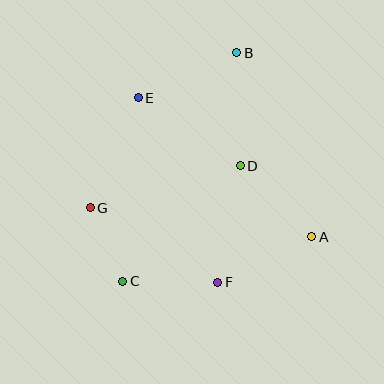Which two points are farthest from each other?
Points B and C are farthest from each other.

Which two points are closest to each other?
Points C and G are closest to each other.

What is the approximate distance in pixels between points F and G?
The distance between F and G is approximately 148 pixels.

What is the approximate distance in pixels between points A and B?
The distance between A and B is approximately 199 pixels.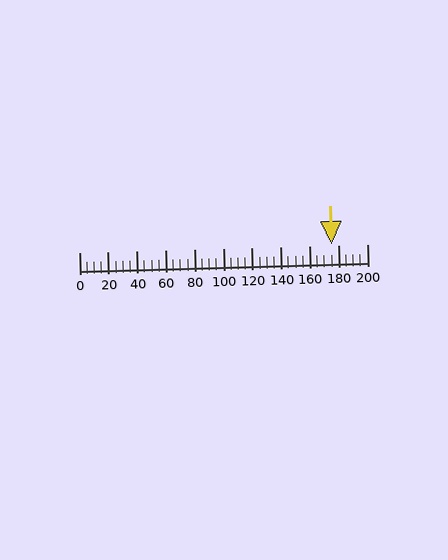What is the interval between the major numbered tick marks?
The major tick marks are spaced 20 units apart.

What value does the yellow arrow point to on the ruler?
The yellow arrow points to approximately 175.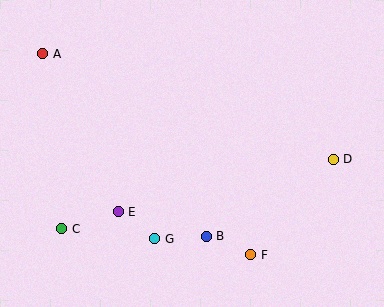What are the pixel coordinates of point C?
Point C is at (62, 229).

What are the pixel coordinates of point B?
Point B is at (206, 236).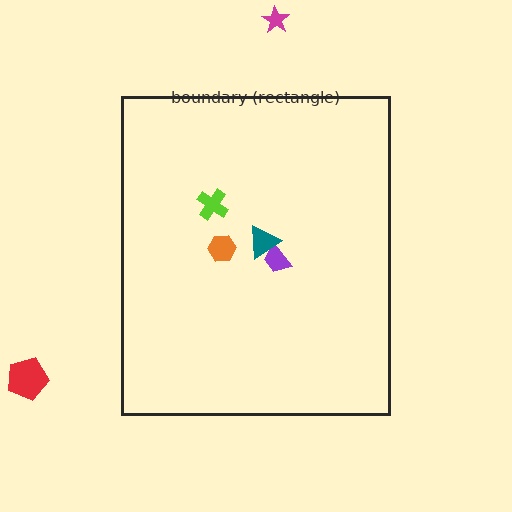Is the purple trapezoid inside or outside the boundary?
Inside.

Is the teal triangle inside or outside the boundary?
Inside.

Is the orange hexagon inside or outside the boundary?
Inside.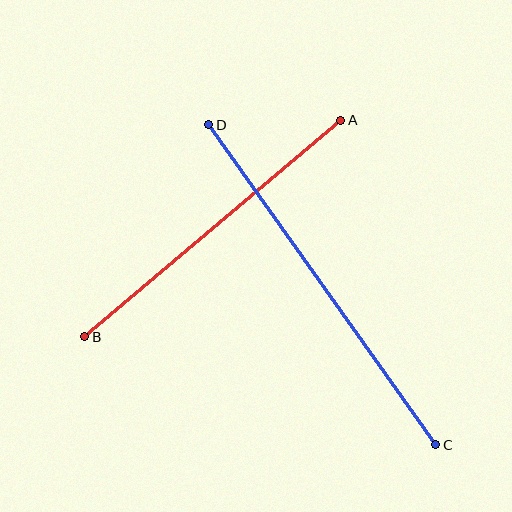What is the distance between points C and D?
The distance is approximately 392 pixels.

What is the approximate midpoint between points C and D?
The midpoint is at approximately (322, 285) pixels.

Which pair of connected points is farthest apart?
Points C and D are farthest apart.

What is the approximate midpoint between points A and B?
The midpoint is at approximately (213, 229) pixels.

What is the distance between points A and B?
The distance is approximately 336 pixels.